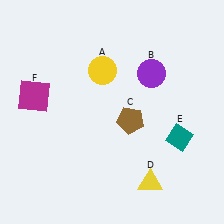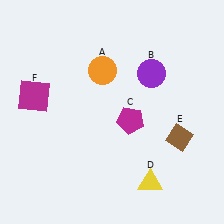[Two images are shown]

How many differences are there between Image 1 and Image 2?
There are 3 differences between the two images.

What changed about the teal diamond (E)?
In Image 1, E is teal. In Image 2, it changed to brown.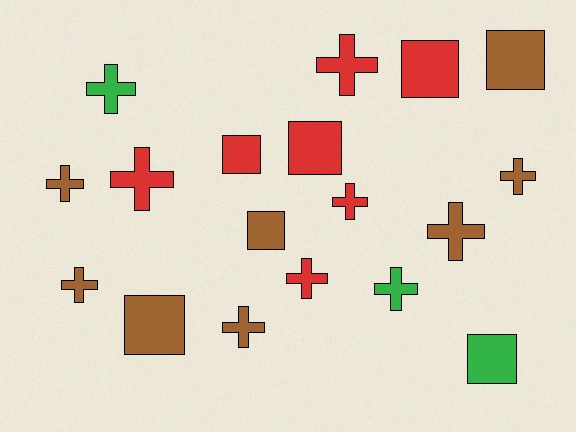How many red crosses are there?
There are 4 red crosses.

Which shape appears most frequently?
Cross, with 11 objects.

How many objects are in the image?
There are 18 objects.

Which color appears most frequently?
Brown, with 8 objects.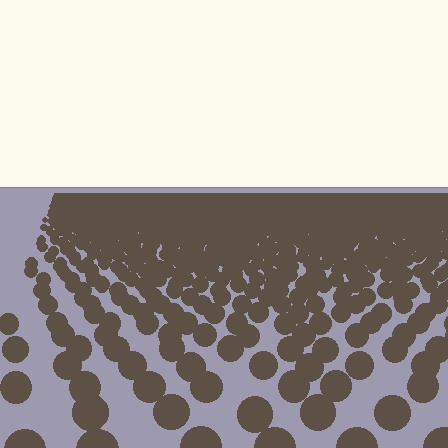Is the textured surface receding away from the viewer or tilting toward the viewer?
The surface is receding away from the viewer. Texture elements get smaller and denser toward the top.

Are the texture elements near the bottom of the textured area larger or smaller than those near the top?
Larger. Near the bottom, elements are closer to the viewer and appear at a bigger on-screen size.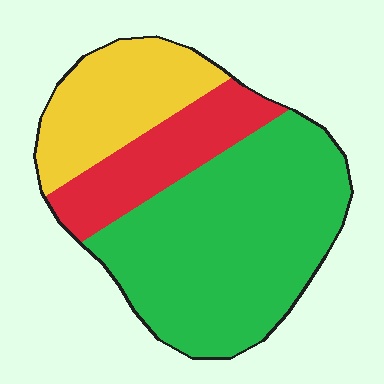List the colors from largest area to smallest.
From largest to smallest: green, yellow, red.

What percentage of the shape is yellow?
Yellow takes up about one quarter (1/4) of the shape.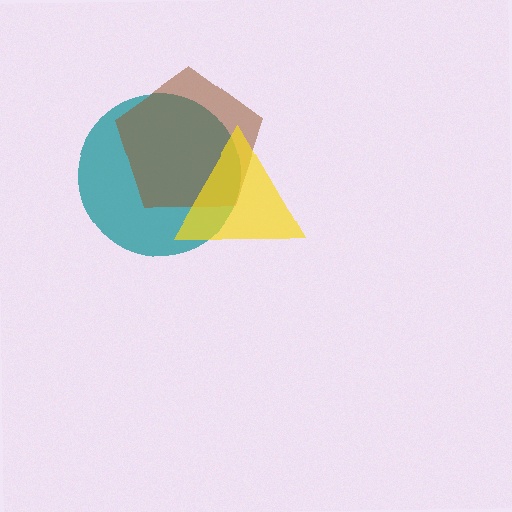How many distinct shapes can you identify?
There are 3 distinct shapes: a teal circle, a brown pentagon, a yellow triangle.